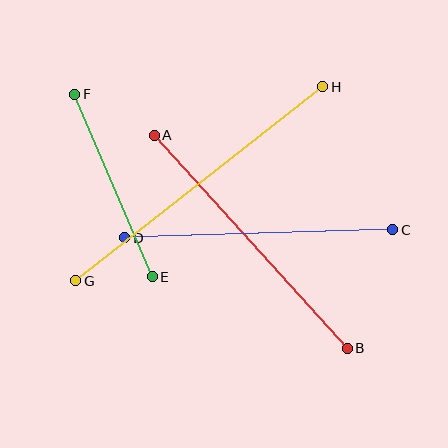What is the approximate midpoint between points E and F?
The midpoint is at approximately (114, 186) pixels.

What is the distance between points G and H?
The distance is approximately 314 pixels.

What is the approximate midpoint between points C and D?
The midpoint is at approximately (259, 234) pixels.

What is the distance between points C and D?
The distance is approximately 268 pixels.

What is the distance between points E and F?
The distance is approximately 198 pixels.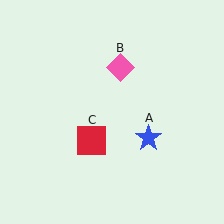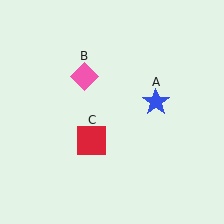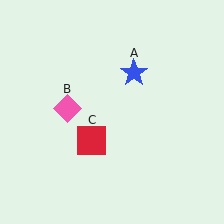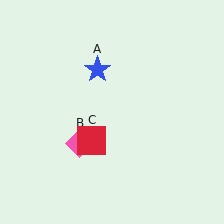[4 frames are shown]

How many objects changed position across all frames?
2 objects changed position: blue star (object A), pink diamond (object B).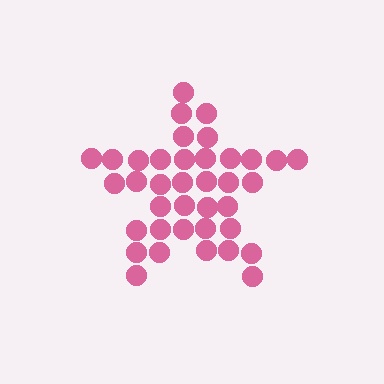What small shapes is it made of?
It is made of small circles.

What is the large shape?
The large shape is a star.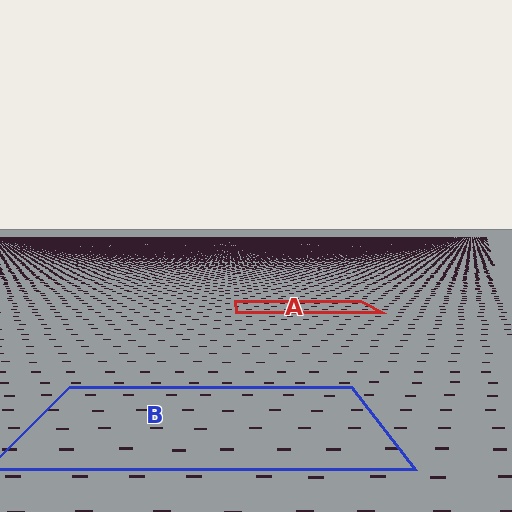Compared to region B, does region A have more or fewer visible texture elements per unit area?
Region A has more texture elements per unit area — they are packed more densely because it is farther away.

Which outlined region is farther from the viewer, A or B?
Region A is farther from the viewer — the texture elements inside it appear smaller and more densely packed.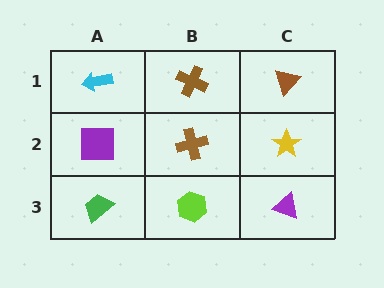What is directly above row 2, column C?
A brown triangle.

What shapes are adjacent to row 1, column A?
A purple square (row 2, column A), a brown cross (row 1, column B).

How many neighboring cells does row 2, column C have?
3.